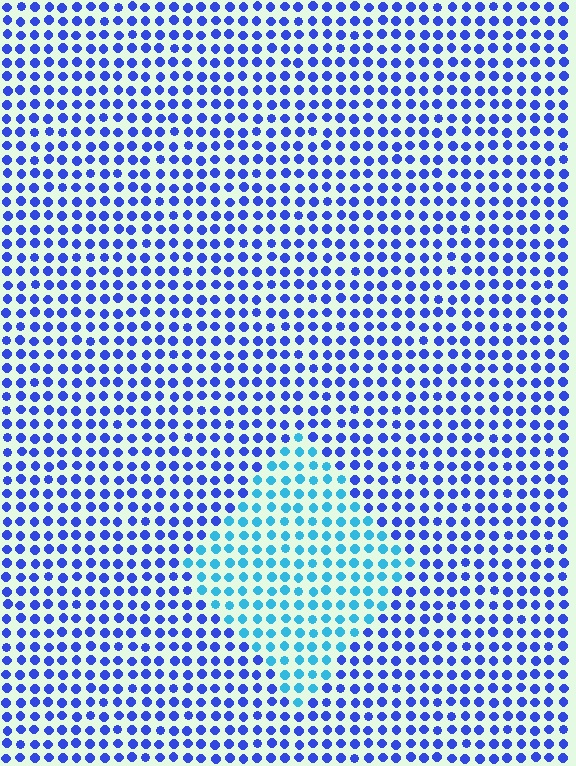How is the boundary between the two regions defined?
The boundary is defined purely by a slight shift in hue (about 39 degrees). Spacing, size, and orientation are identical on both sides.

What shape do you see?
I see a diamond.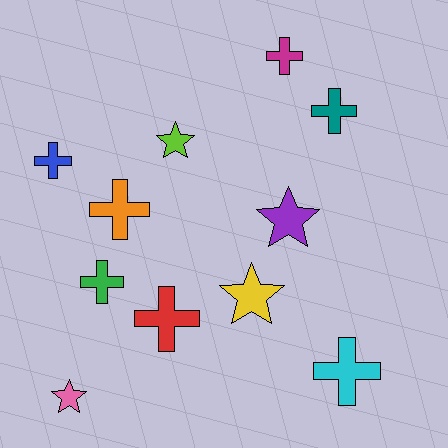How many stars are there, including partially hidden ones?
There are 4 stars.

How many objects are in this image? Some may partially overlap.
There are 11 objects.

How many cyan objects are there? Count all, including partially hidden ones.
There is 1 cyan object.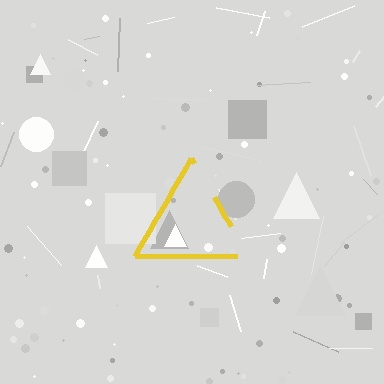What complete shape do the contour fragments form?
The contour fragments form a triangle.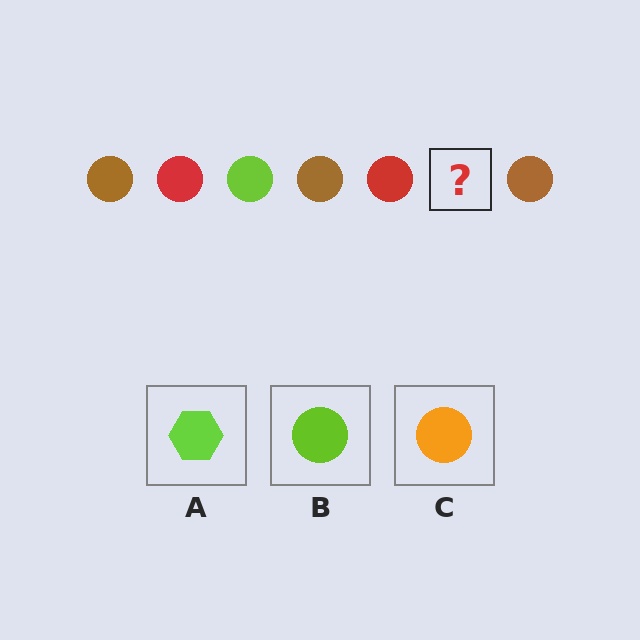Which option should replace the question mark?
Option B.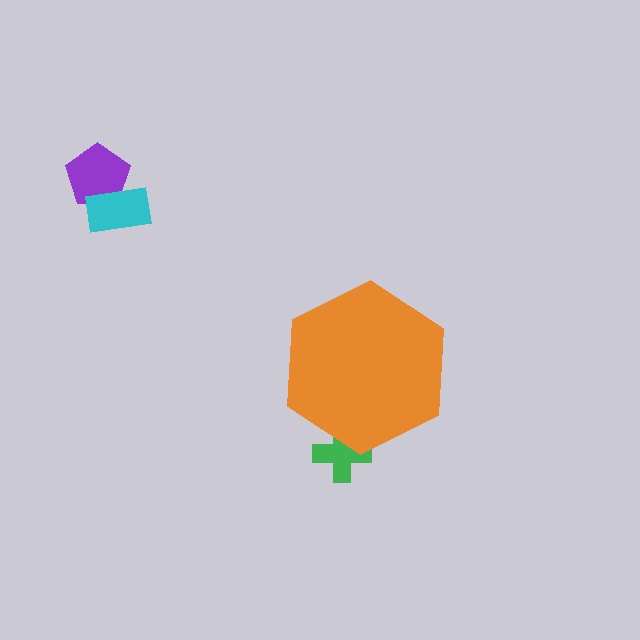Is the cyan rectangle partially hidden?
No, the cyan rectangle is fully visible.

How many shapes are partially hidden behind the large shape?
1 shape is partially hidden.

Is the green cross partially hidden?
Yes, the green cross is partially hidden behind the orange hexagon.